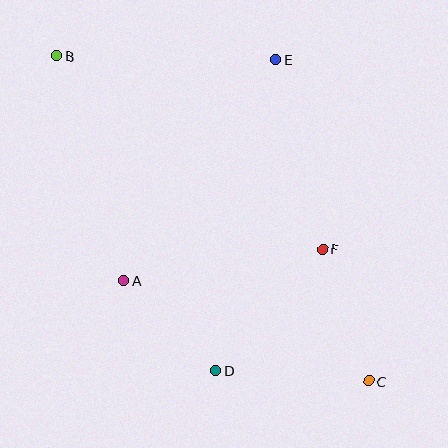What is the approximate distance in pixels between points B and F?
The distance between B and F is approximately 329 pixels.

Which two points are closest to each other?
Points A and D are closest to each other.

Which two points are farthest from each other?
Points B and C are farthest from each other.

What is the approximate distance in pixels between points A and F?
The distance between A and F is approximately 202 pixels.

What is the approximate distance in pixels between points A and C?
The distance between A and C is approximately 265 pixels.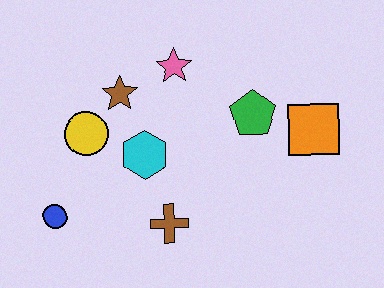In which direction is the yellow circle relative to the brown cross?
The yellow circle is above the brown cross.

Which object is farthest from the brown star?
The orange square is farthest from the brown star.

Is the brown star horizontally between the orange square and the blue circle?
Yes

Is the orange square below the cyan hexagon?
No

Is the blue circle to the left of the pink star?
Yes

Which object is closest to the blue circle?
The yellow circle is closest to the blue circle.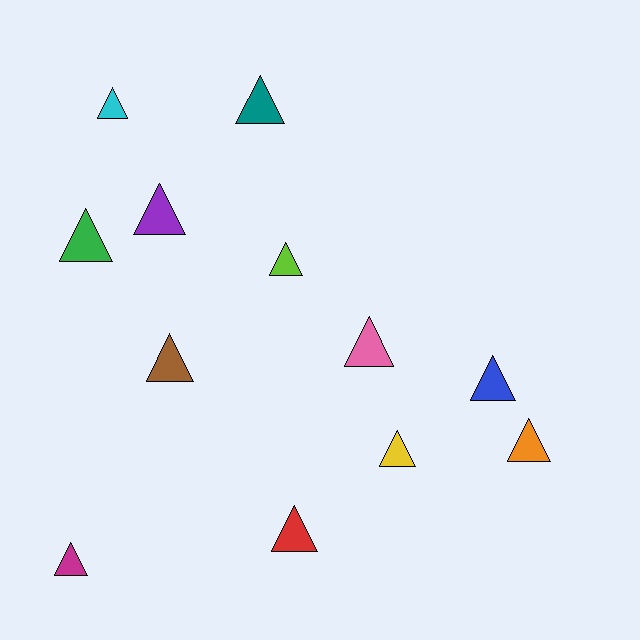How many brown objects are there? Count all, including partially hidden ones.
There is 1 brown object.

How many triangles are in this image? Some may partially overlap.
There are 12 triangles.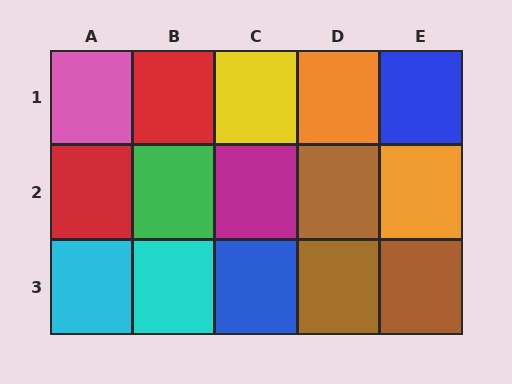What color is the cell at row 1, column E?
Blue.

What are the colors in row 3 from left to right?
Cyan, cyan, blue, brown, brown.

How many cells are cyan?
2 cells are cyan.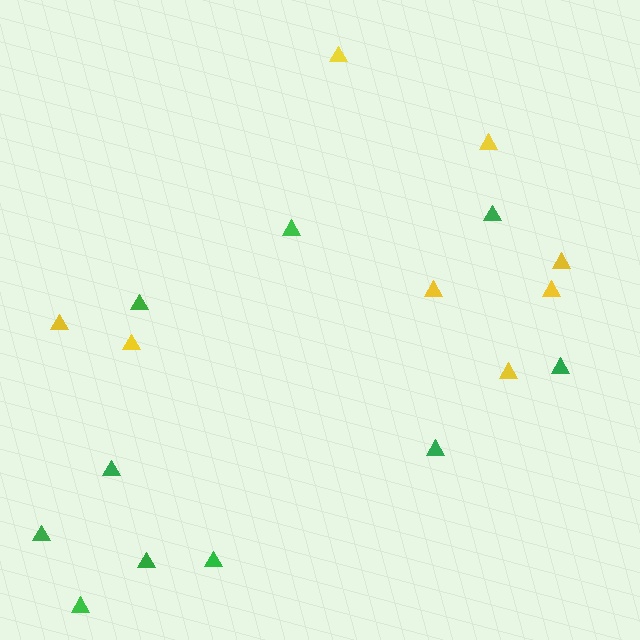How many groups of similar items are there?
There are 2 groups: one group of green triangles (10) and one group of yellow triangles (8).